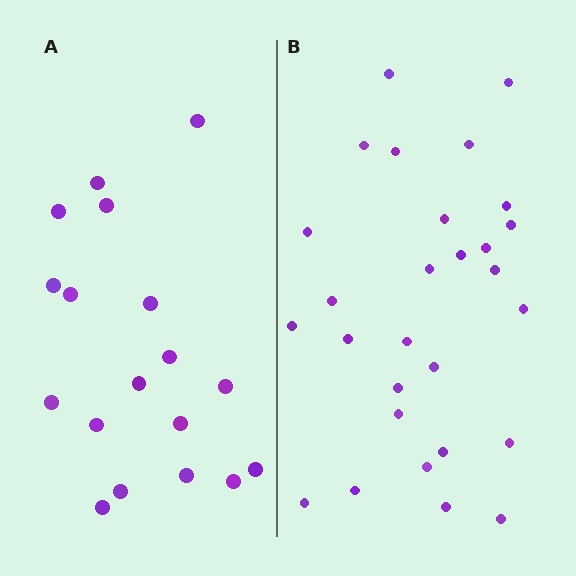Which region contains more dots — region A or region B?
Region B (the right region) has more dots.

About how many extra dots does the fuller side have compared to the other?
Region B has roughly 10 or so more dots than region A.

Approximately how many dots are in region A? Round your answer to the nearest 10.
About 20 dots. (The exact count is 18, which rounds to 20.)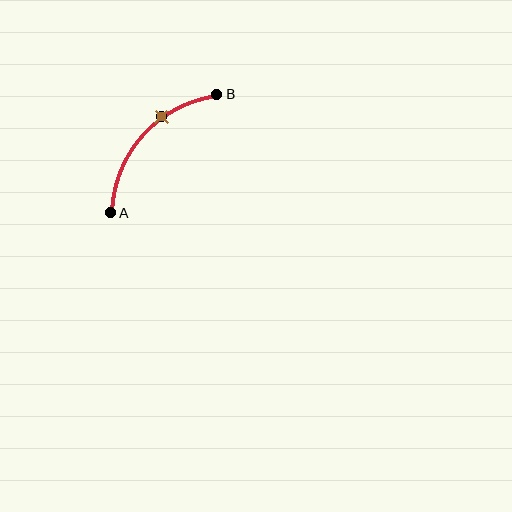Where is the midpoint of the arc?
The arc midpoint is the point on the curve farthest from the straight line joining A and B. It sits above and to the left of that line.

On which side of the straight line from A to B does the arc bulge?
The arc bulges above and to the left of the straight line connecting A and B.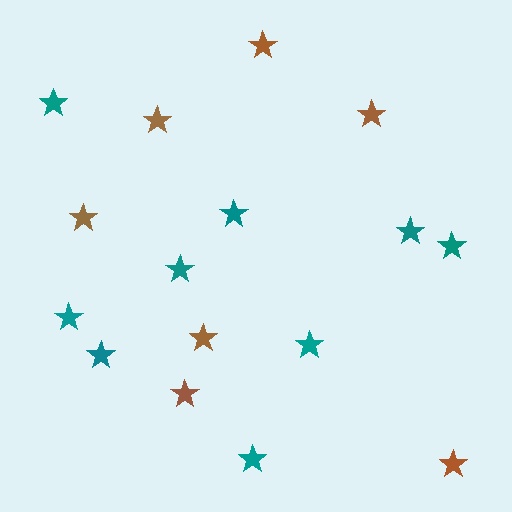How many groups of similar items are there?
There are 2 groups: one group of teal stars (9) and one group of brown stars (7).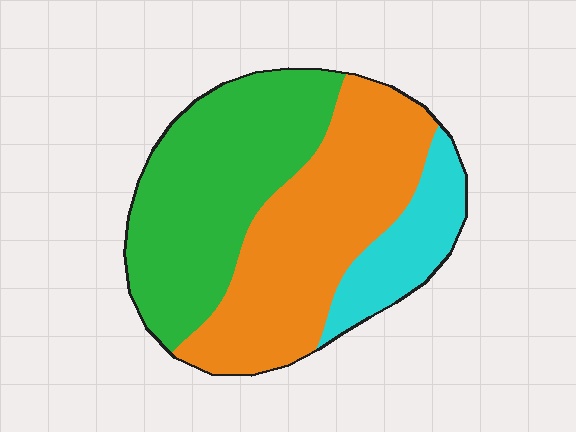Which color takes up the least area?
Cyan, at roughly 15%.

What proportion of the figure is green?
Green takes up about two fifths (2/5) of the figure.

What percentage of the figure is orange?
Orange covers about 45% of the figure.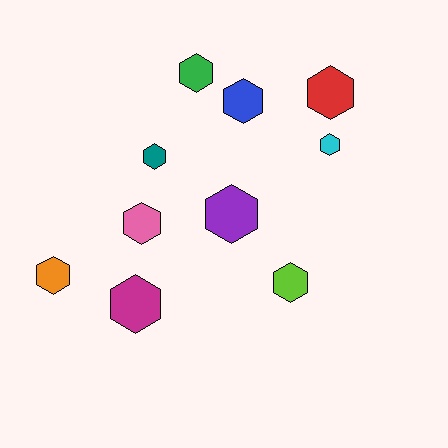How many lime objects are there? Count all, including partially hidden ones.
There is 1 lime object.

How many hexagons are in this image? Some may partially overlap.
There are 10 hexagons.